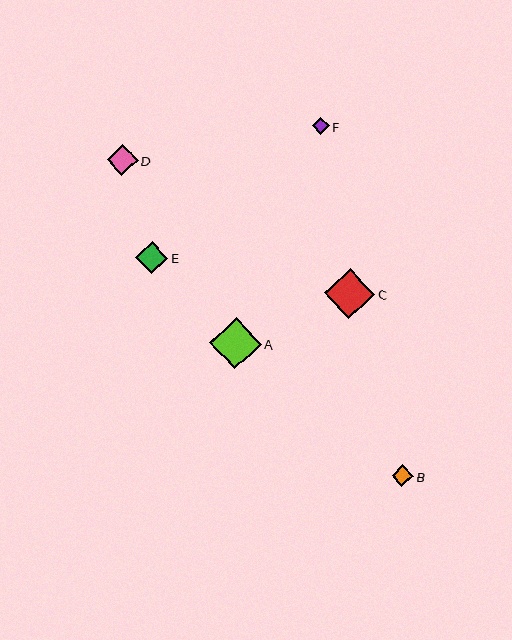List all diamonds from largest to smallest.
From largest to smallest: A, C, E, D, B, F.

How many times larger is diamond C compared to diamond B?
Diamond C is approximately 2.3 times the size of diamond B.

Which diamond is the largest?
Diamond A is the largest with a size of approximately 52 pixels.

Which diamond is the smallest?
Diamond F is the smallest with a size of approximately 17 pixels.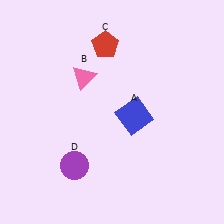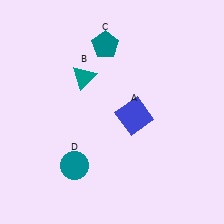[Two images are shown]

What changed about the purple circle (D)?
In Image 1, D is purple. In Image 2, it changed to teal.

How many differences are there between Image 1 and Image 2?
There are 3 differences between the two images.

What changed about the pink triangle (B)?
In Image 1, B is pink. In Image 2, it changed to teal.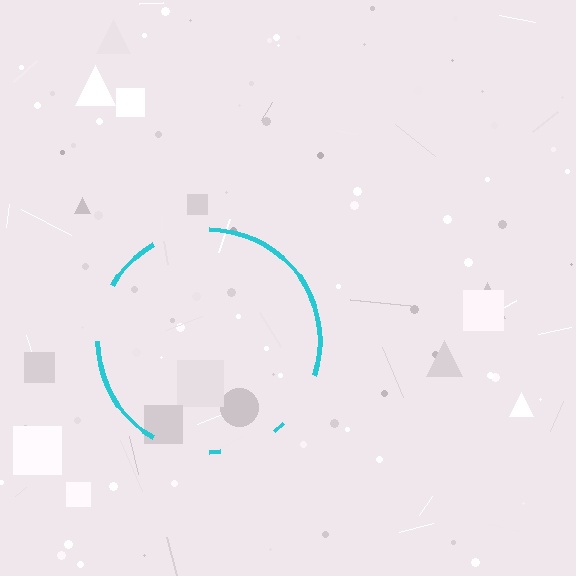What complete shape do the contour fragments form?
The contour fragments form a circle.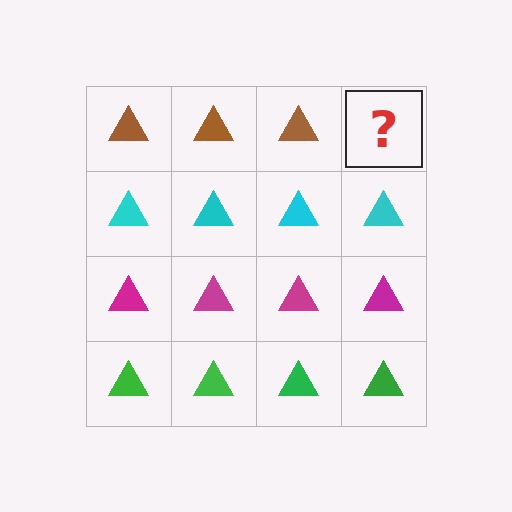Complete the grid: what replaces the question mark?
The question mark should be replaced with a brown triangle.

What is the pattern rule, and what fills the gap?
The rule is that each row has a consistent color. The gap should be filled with a brown triangle.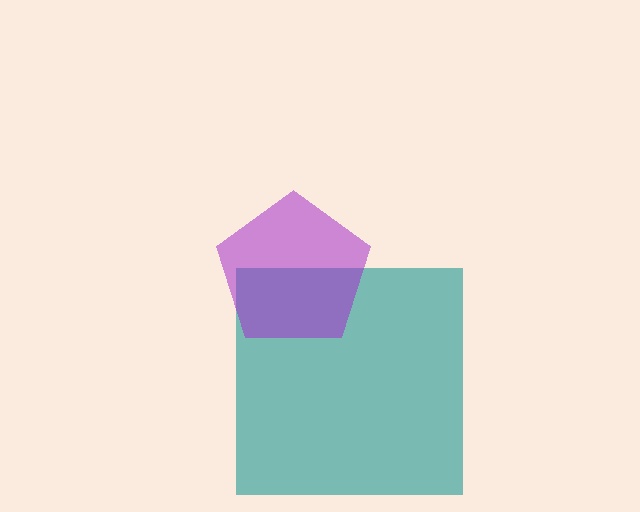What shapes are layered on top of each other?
The layered shapes are: a teal square, a purple pentagon.